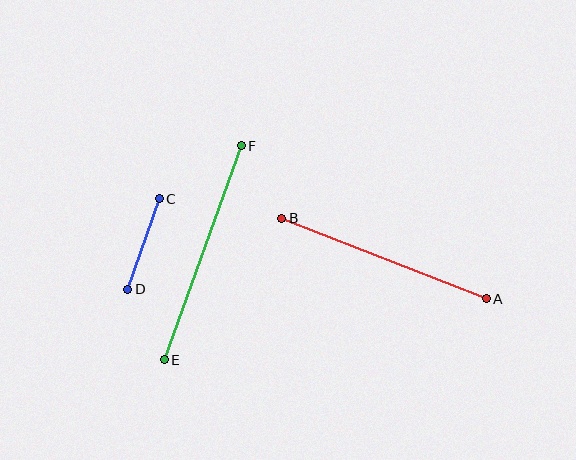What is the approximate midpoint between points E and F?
The midpoint is at approximately (203, 253) pixels.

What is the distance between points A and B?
The distance is approximately 220 pixels.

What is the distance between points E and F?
The distance is approximately 227 pixels.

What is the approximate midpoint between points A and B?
The midpoint is at approximately (384, 259) pixels.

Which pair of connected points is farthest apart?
Points E and F are farthest apart.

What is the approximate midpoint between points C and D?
The midpoint is at approximately (143, 244) pixels.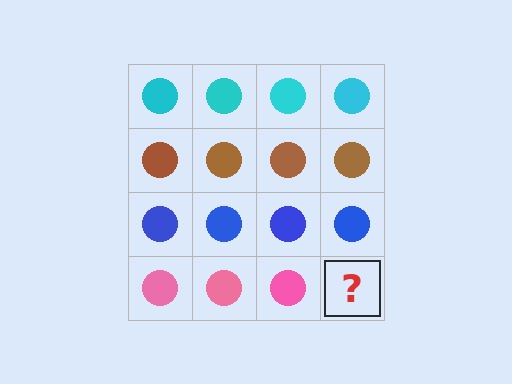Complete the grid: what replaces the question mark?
The question mark should be replaced with a pink circle.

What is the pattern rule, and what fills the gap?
The rule is that each row has a consistent color. The gap should be filled with a pink circle.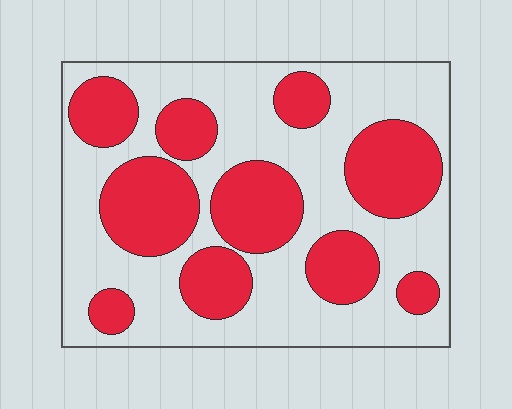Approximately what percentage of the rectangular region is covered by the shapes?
Approximately 40%.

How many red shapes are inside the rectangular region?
10.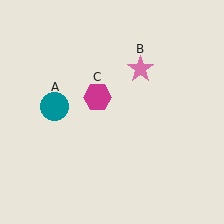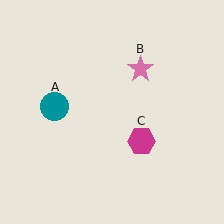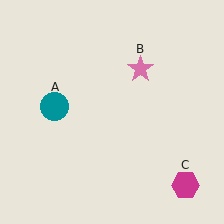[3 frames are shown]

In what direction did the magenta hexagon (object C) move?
The magenta hexagon (object C) moved down and to the right.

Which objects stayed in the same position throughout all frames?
Teal circle (object A) and pink star (object B) remained stationary.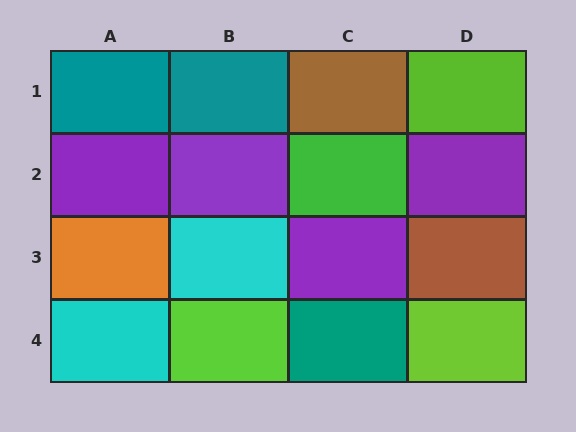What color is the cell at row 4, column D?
Lime.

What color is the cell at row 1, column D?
Lime.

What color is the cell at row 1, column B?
Teal.